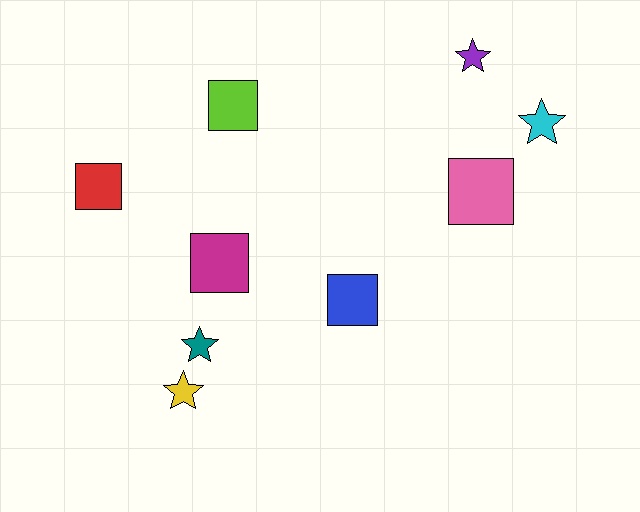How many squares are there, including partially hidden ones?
There are 5 squares.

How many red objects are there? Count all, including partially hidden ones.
There is 1 red object.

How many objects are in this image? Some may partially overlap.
There are 9 objects.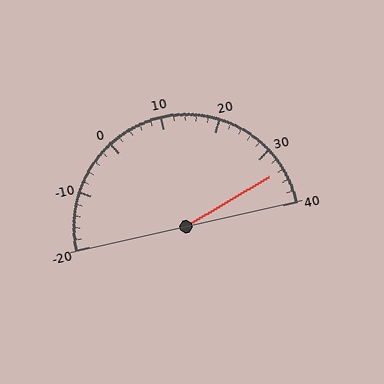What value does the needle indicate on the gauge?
The needle indicates approximately 34.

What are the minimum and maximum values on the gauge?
The gauge ranges from -20 to 40.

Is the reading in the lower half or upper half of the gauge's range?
The reading is in the upper half of the range (-20 to 40).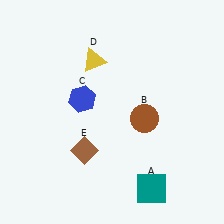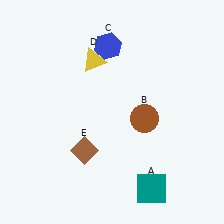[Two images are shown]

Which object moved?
The blue hexagon (C) moved up.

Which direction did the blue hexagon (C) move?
The blue hexagon (C) moved up.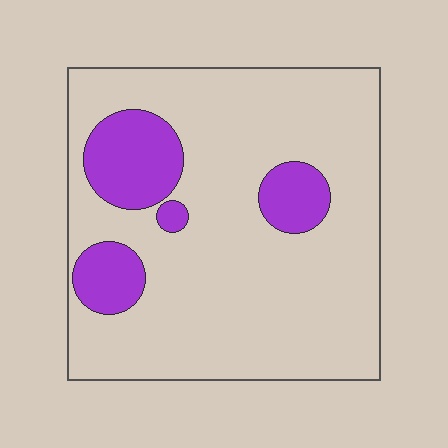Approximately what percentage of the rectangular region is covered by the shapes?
Approximately 20%.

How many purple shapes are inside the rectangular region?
4.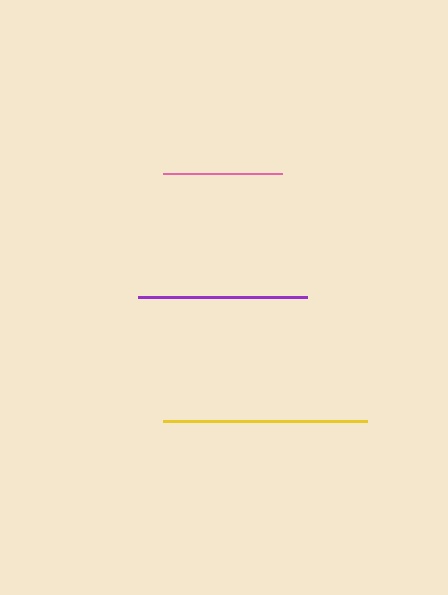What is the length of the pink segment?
The pink segment is approximately 120 pixels long.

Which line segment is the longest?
The yellow line is the longest at approximately 203 pixels.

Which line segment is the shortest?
The pink line is the shortest at approximately 120 pixels.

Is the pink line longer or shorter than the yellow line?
The yellow line is longer than the pink line.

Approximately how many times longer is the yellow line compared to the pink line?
The yellow line is approximately 1.7 times the length of the pink line.